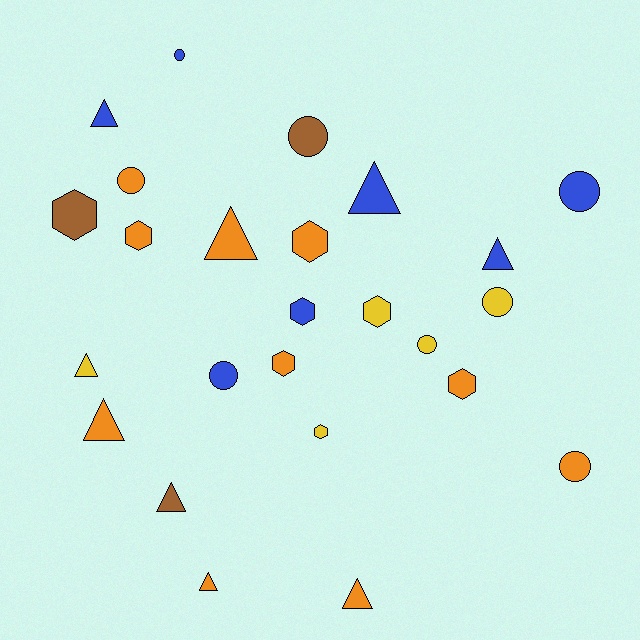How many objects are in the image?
There are 25 objects.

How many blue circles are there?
There are 3 blue circles.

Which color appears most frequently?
Orange, with 10 objects.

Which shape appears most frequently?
Triangle, with 9 objects.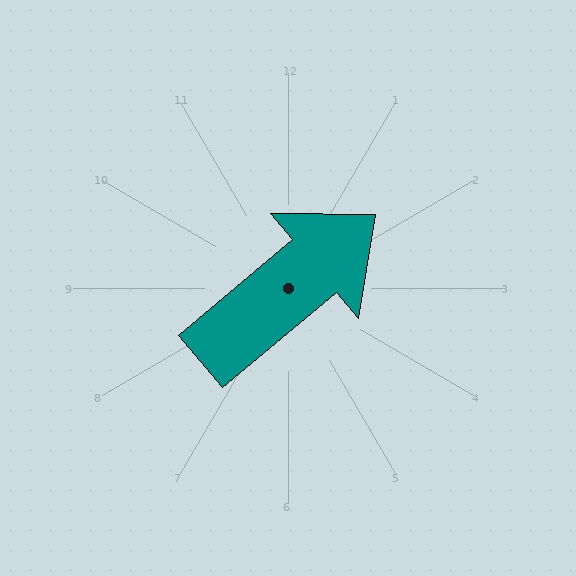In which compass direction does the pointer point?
Northeast.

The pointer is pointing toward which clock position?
Roughly 2 o'clock.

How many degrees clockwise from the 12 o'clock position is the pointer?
Approximately 50 degrees.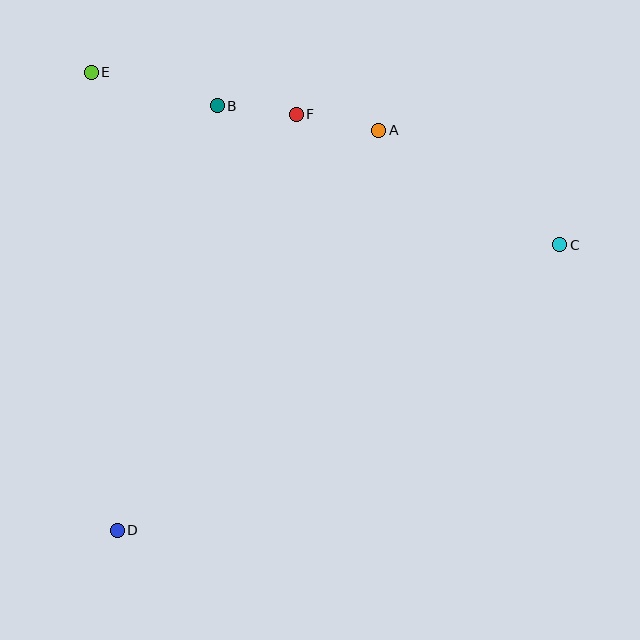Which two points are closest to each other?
Points B and F are closest to each other.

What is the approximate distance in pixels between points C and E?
The distance between C and E is approximately 499 pixels.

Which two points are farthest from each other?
Points C and D are farthest from each other.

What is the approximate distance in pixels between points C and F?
The distance between C and F is approximately 294 pixels.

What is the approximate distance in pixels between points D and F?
The distance between D and F is approximately 453 pixels.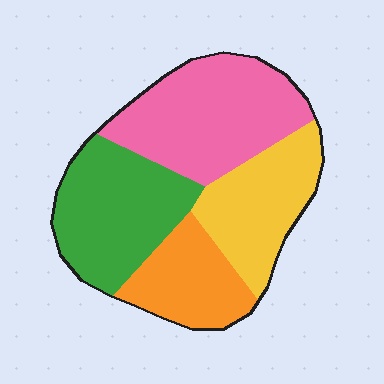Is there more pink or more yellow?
Pink.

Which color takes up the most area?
Pink, at roughly 30%.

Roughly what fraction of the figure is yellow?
Yellow covers about 20% of the figure.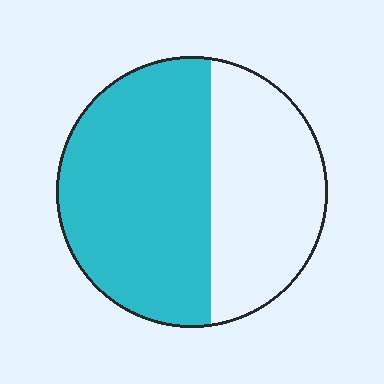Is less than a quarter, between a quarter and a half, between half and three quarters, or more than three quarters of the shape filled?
Between half and three quarters.